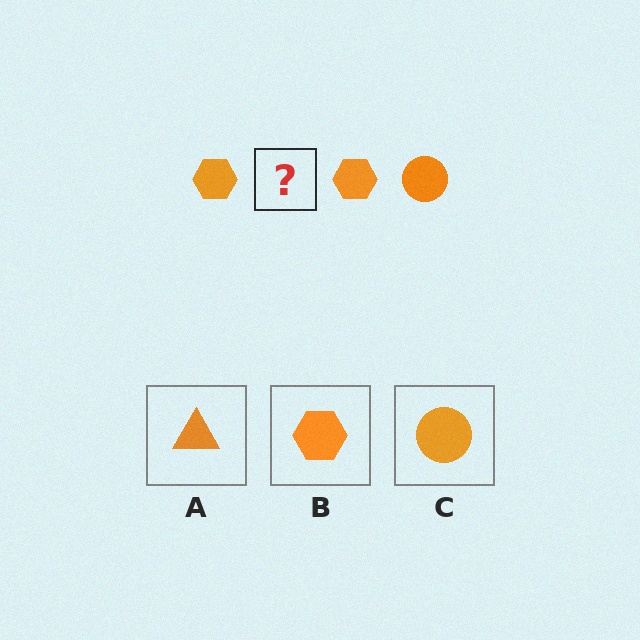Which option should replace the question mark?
Option C.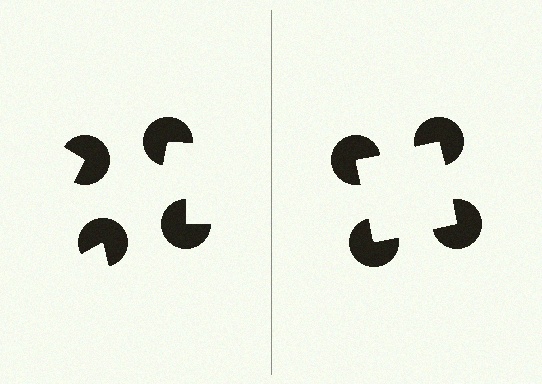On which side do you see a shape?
An illusory square appears on the right side. On the left side the wedge cuts are rotated, so no coherent shape forms.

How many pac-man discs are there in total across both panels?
8 — 4 on each side.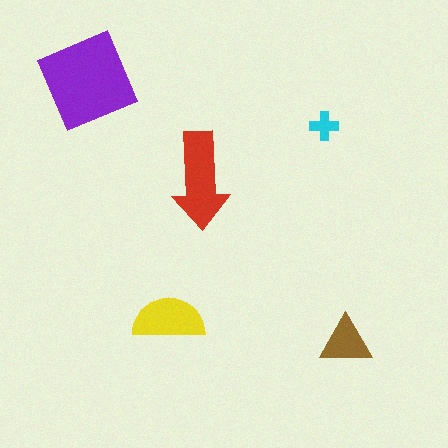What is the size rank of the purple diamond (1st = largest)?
1st.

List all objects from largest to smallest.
The purple diamond, the red arrow, the yellow semicircle, the brown triangle, the cyan cross.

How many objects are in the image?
There are 5 objects in the image.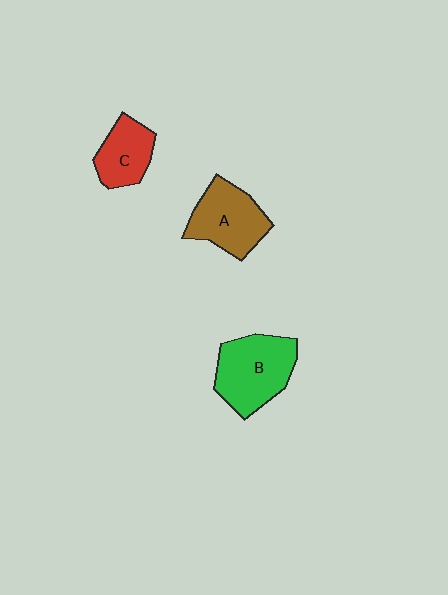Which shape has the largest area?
Shape B (green).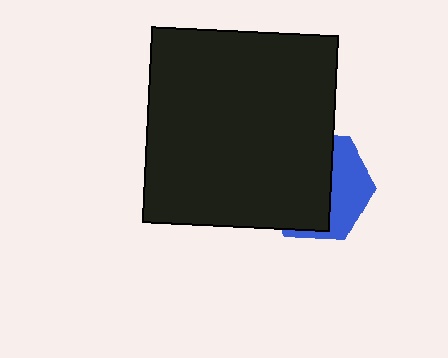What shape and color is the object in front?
The object in front is a black rectangle.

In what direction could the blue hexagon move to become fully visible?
The blue hexagon could move right. That would shift it out from behind the black rectangle entirely.